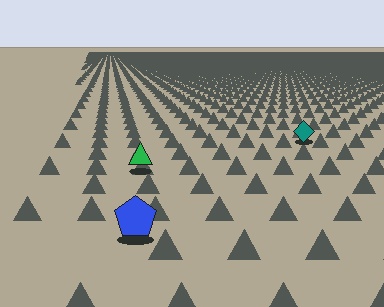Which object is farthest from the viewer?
The teal diamond is farthest from the viewer. It appears smaller and the ground texture around it is denser.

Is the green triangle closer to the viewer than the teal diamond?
Yes. The green triangle is closer — you can tell from the texture gradient: the ground texture is coarser near it.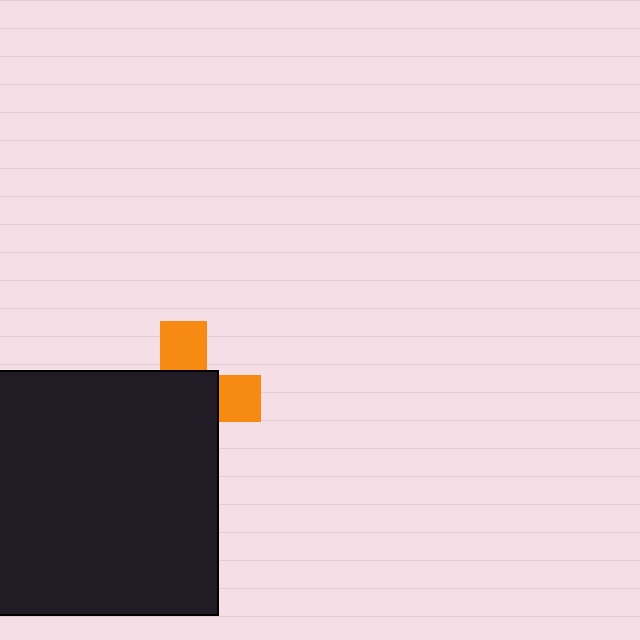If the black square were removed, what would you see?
You would see the complete orange cross.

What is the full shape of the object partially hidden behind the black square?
The partially hidden object is an orange cross.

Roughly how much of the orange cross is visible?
A small part of it is visible (roughly 34%).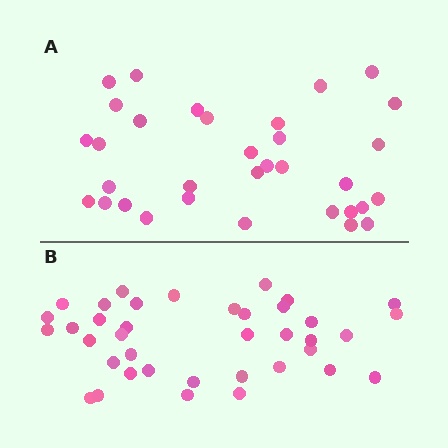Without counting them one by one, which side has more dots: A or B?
Region B (the bottom region) has more dots.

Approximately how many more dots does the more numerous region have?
Region B has about 5 more dots than region A.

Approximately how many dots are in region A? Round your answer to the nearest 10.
About 30 dots. (The exact count is 33, which rounds to 30.)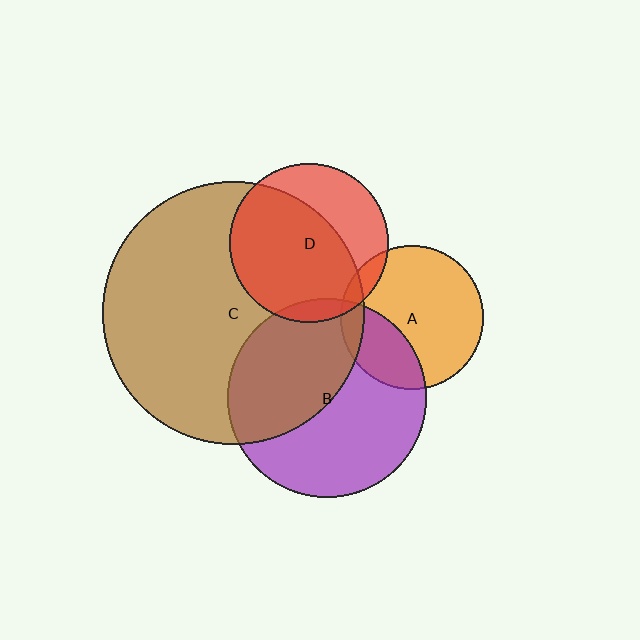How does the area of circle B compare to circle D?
Approximately 1.6 times.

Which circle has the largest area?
Circle C (brown).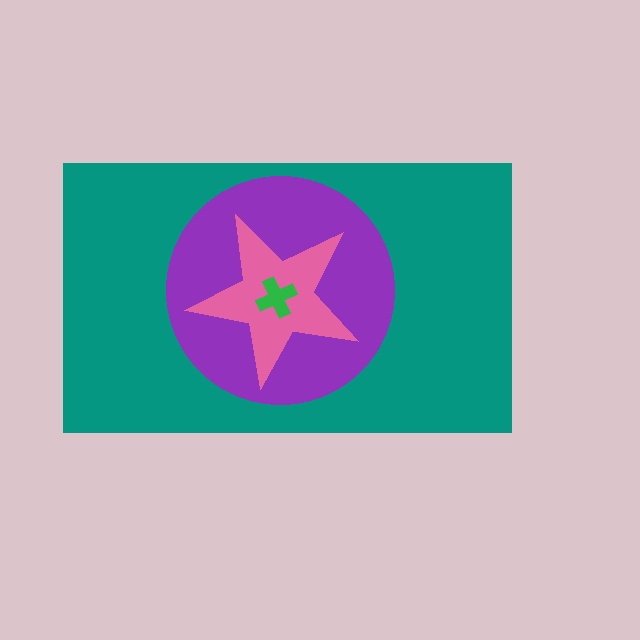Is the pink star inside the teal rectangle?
Yes.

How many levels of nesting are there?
4.